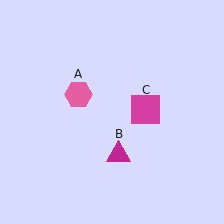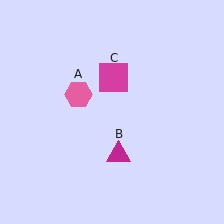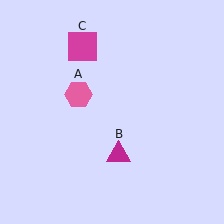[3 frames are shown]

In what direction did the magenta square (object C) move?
The magenta square (object C) moved up and to the left.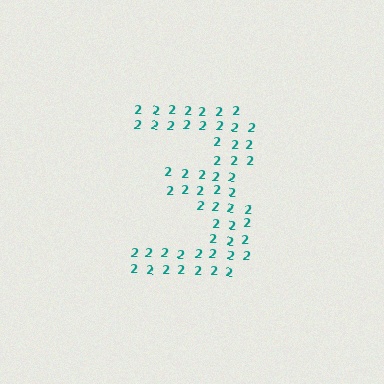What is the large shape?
The large shape is the digit 3.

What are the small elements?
The small elements are digit 2's.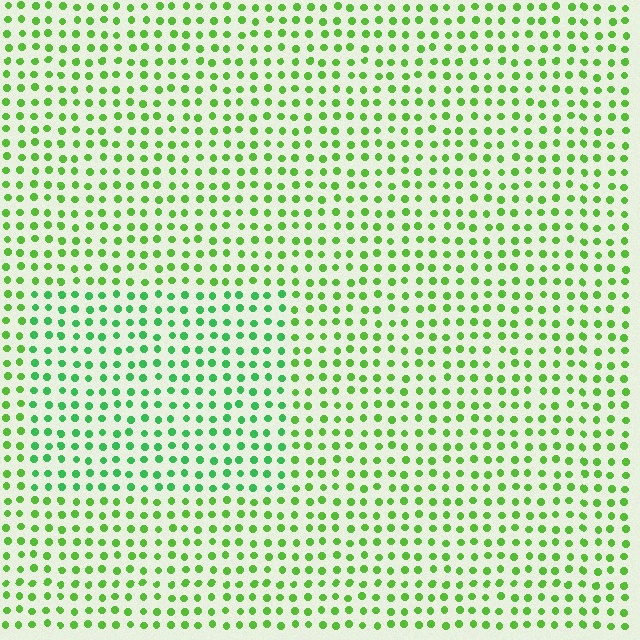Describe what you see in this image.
The image is filled with small lime elements in a uniform arrangement. A rectangle-shaped region is visible where the elements are tinted to a slightly different hue, forming a subtle color boundary.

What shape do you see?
I see a rectangle.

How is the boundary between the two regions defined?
The boundary is defined purely by a slight shift in hue (about 27 degrees). Spacing, size, and orientation are identical on both sides.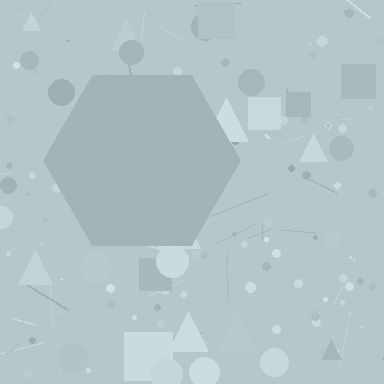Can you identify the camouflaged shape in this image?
The camouflaged shape is a hexagon.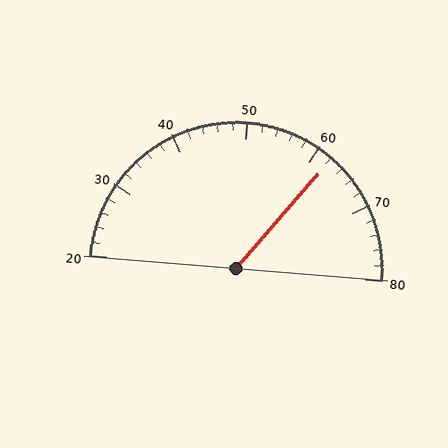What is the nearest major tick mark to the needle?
The nearest major tick mark is 60.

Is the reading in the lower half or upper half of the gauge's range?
The reading is in the upper half of the range (20 to 80).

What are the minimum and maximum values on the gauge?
The gauge ranges from 20 to 80.